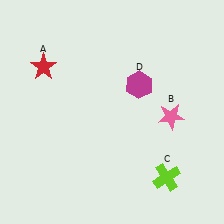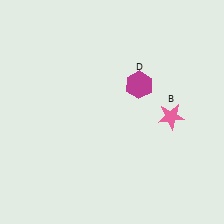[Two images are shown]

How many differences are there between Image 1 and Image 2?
There are 2 differences between the two images.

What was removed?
The lime cross (C), the red star (A) were removed in Image 2.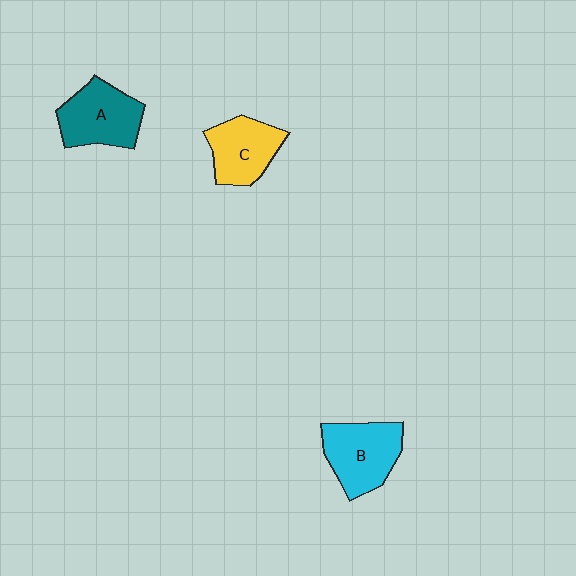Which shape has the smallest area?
Shape C (yellow).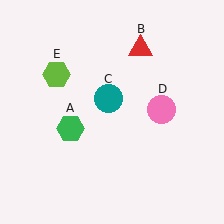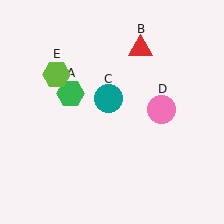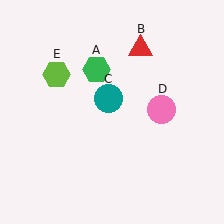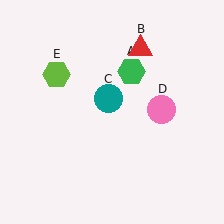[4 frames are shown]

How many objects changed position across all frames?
1 object changed position: green hexagon (object A).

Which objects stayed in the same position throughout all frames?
Red triangle (object B) and teal circle (object C) and pink circle (object D) and lime hexagon (object E) remained stationary.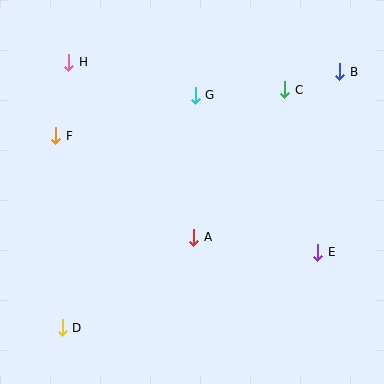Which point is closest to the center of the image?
Point A at (194, 237) is closest to the center.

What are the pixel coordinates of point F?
Point F is at (56, 136).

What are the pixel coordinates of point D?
Point D is at (62, 328).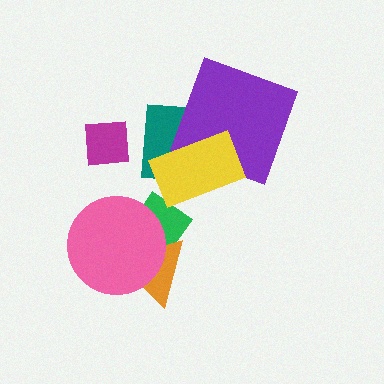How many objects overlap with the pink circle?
2 objects overlap with the pink circle.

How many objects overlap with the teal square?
2 objects overlap with the teal square.